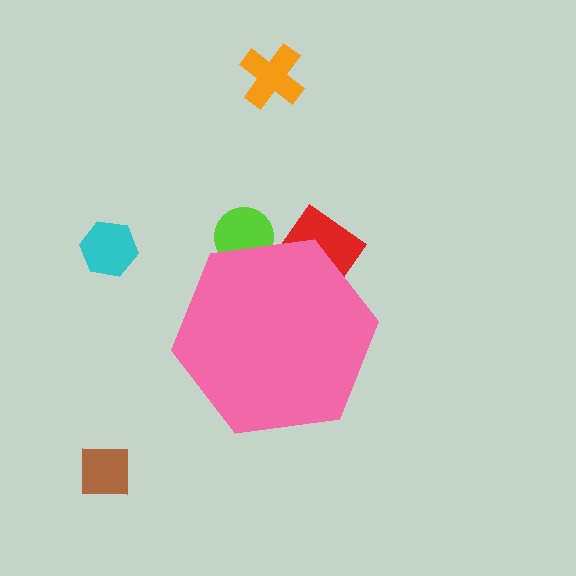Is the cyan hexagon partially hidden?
No, the cyan hexagon is fully visible.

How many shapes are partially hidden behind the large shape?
2 shapes are partially hidden.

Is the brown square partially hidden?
No, the brown square is fully visible.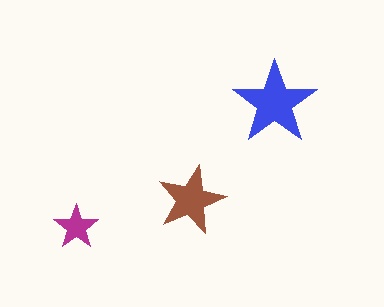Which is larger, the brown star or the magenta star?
The brown one.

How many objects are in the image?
There are 3 objects in the image.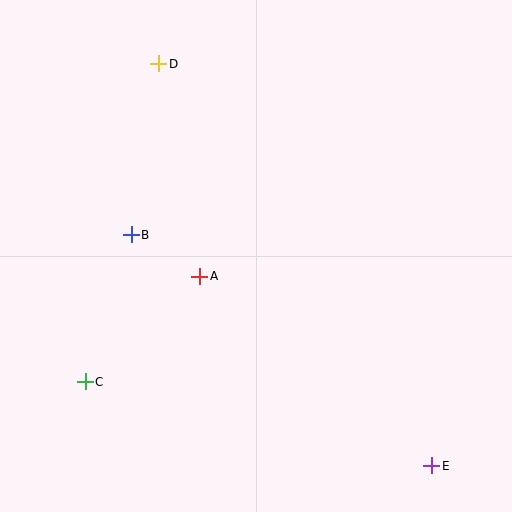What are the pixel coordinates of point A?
Point A is at (200, 276).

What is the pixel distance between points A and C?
The distance between A and C is 156 pixels.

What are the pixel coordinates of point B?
Point B is at (131, 235).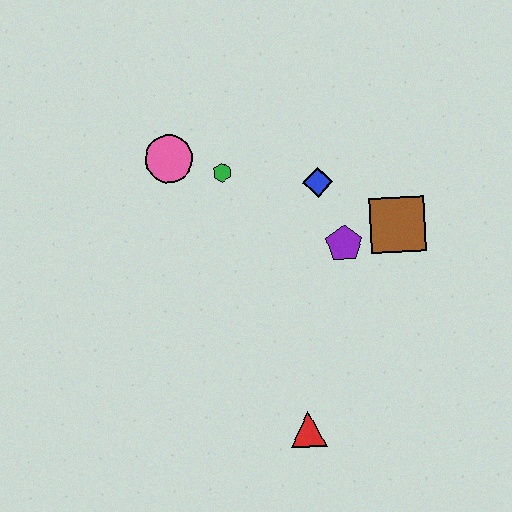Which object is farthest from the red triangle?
The pink circle is farthest from the red triangle.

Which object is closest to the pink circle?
The green hexagon is closest to the pink circle.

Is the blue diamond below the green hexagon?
Yes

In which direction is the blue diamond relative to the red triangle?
The blue diamond is above the red triangle.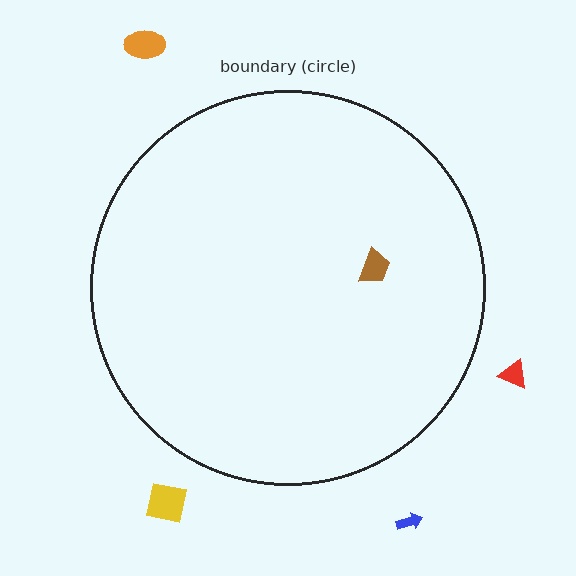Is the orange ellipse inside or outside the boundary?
Outside.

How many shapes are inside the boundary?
1 inside, 4 outside.